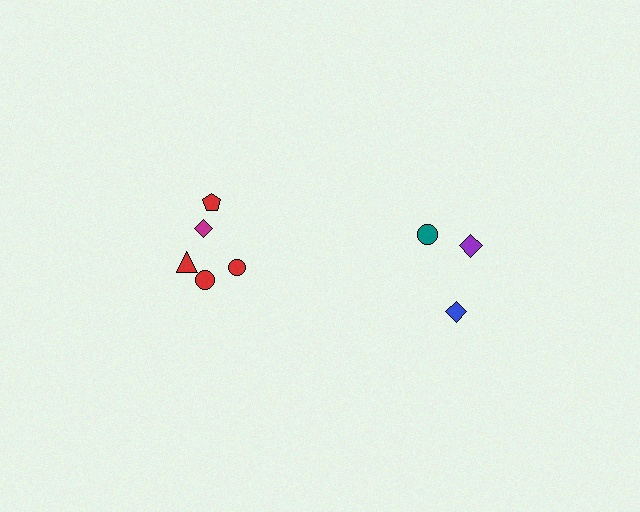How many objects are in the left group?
There are 5 objects.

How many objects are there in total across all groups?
There are 8 objects.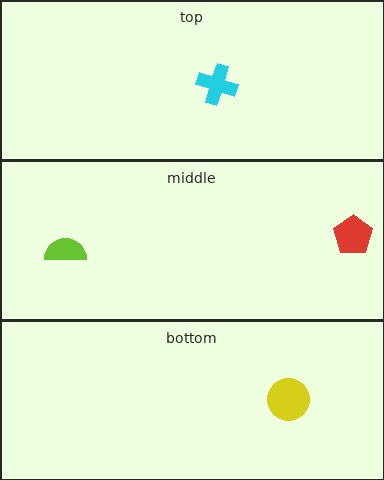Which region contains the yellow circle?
The bottom region.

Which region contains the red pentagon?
The middle region.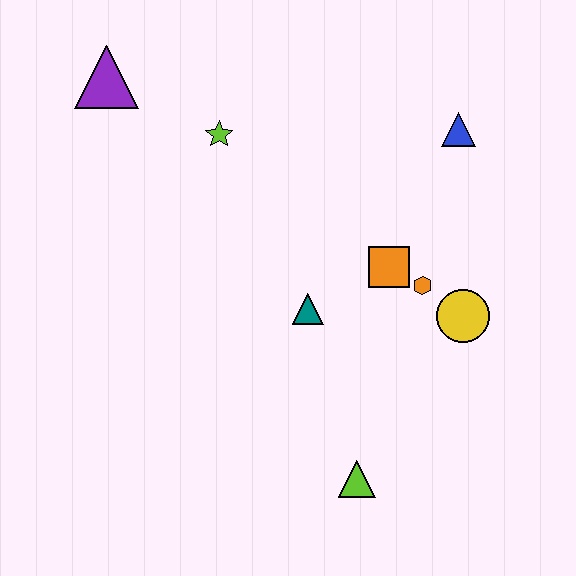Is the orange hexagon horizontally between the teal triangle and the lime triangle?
No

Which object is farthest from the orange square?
The purple triangle is farthest from the orange square.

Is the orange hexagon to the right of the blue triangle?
No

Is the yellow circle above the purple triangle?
No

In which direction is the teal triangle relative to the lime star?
The teal triangle is below the lime star.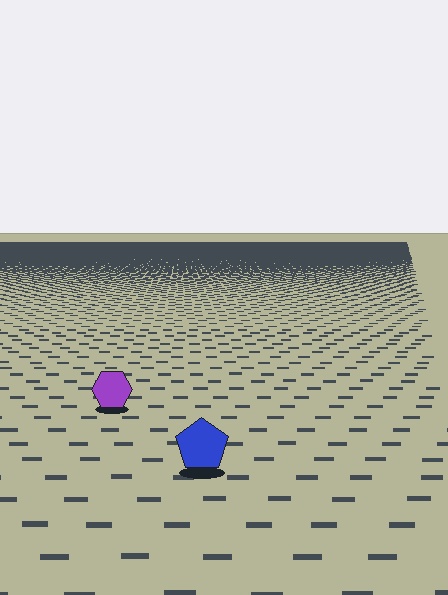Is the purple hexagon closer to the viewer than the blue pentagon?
No. The blue pentagon is closer — you can tell from the texture gradient: the ground texture is coarser near it.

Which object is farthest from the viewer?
The purple hexagon is farthest from the viewer. It appears smaller and the ground texture around it is denser.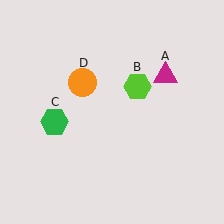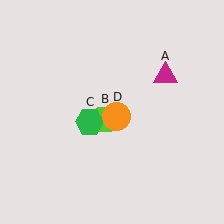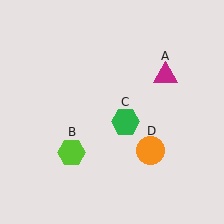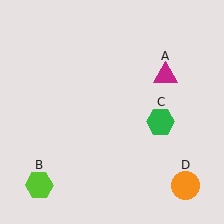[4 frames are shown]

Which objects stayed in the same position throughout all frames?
Magenta triangle (object A) remained stationary.